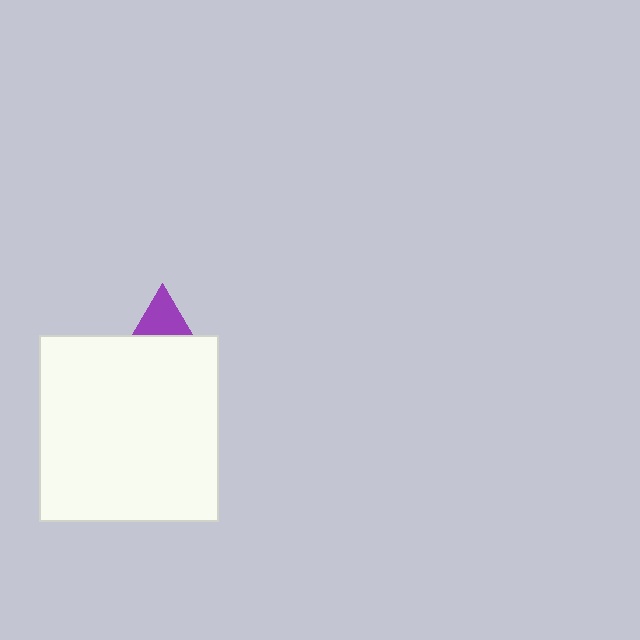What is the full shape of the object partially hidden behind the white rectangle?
The partially hidden object is a purple triangle.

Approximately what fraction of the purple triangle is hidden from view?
Roughly 65% of the purple triangle is hidden behind the white rectangle.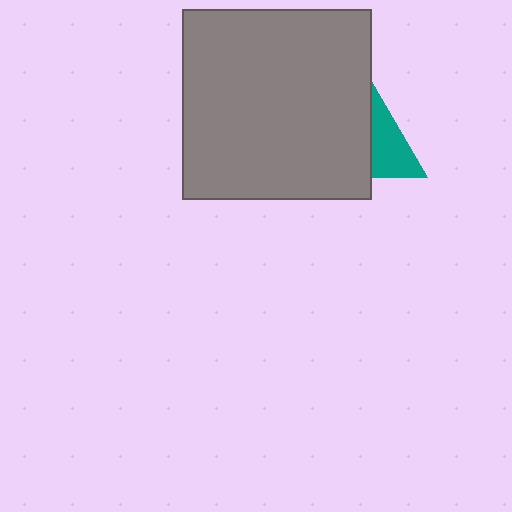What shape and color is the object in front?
The object in front is a gray square.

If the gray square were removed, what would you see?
You would see the complete teal triangle.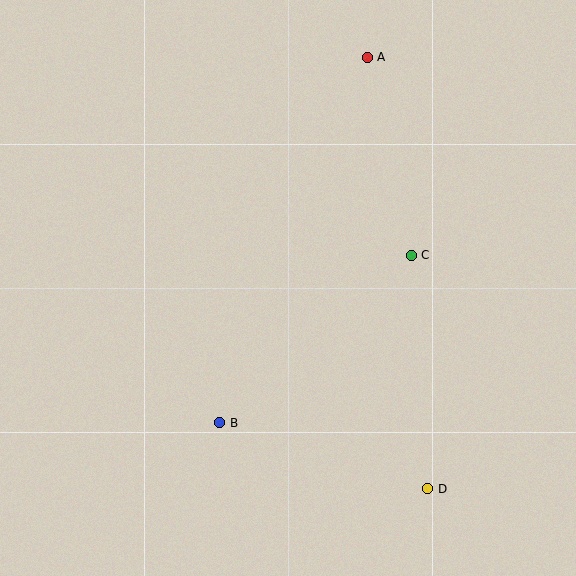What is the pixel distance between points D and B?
The distance between D and B is 218 pixels.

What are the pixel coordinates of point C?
Point C is at (411, 255).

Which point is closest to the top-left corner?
Point A is closest to the top-left corner.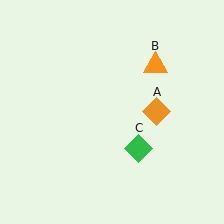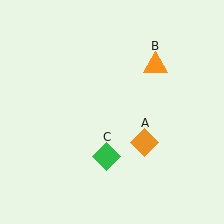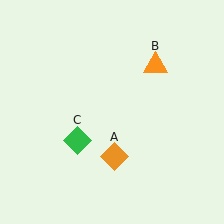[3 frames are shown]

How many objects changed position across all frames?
2 objects changed position: orange diamond (object A), green diamond (object C).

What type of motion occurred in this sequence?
The orange diamond (object A), green diamond (object C) rotated clockwise around the center of the scene.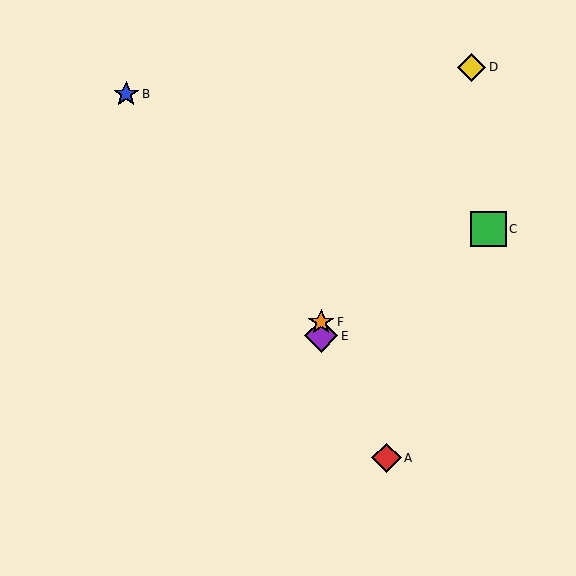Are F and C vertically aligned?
No, F is at x≈321 and C is at x≈488.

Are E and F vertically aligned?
Yes, both are at x≈321.